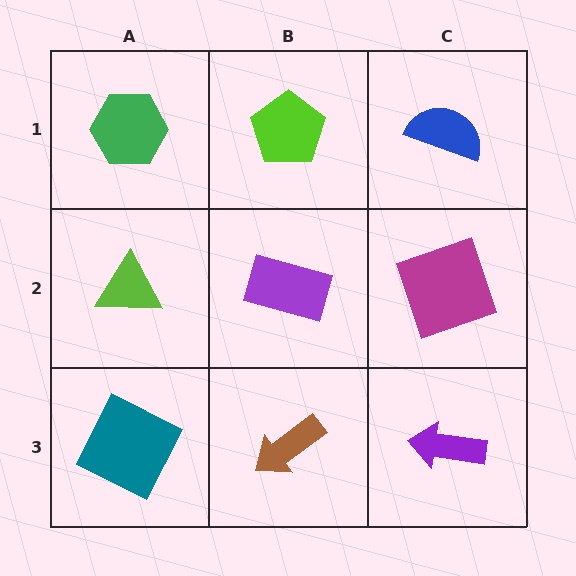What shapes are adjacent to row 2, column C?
A blue semicircle (row 1, column C), a purple arrow (row 3, column C), a purple rectangle (row 2, column B).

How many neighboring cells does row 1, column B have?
3.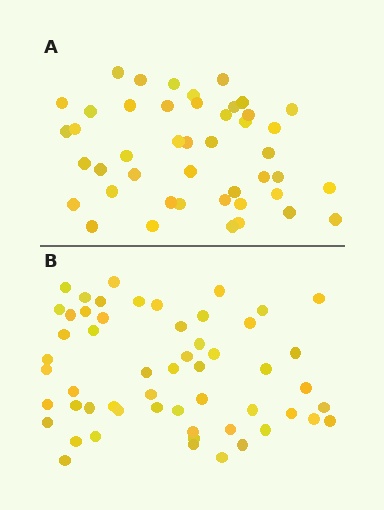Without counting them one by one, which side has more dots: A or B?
Region B (the bottom region) has more dots.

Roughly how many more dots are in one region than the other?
Region B has roughly 10 or so more dots than region A.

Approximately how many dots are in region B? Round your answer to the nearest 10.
About 60 dots. (The exact count is 55, which rounds to 60.)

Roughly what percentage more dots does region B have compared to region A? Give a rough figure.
About 20% more.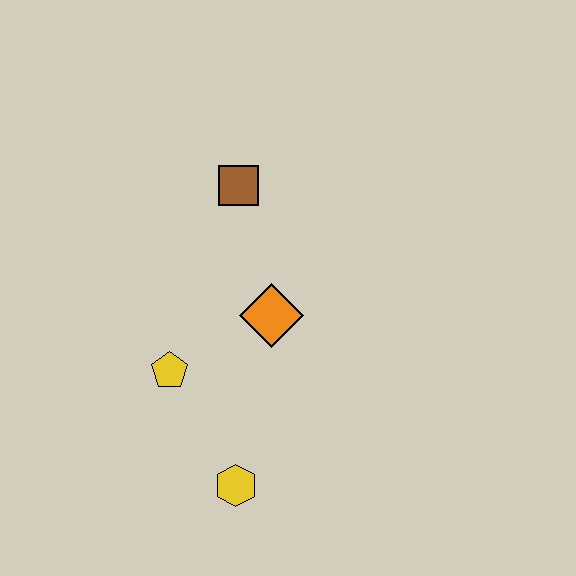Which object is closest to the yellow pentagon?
The orange diamond is closest to the yellow pentagon.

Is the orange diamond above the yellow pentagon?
Yes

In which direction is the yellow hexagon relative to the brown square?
The yellow hexagon is below the brown square.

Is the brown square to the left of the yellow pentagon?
No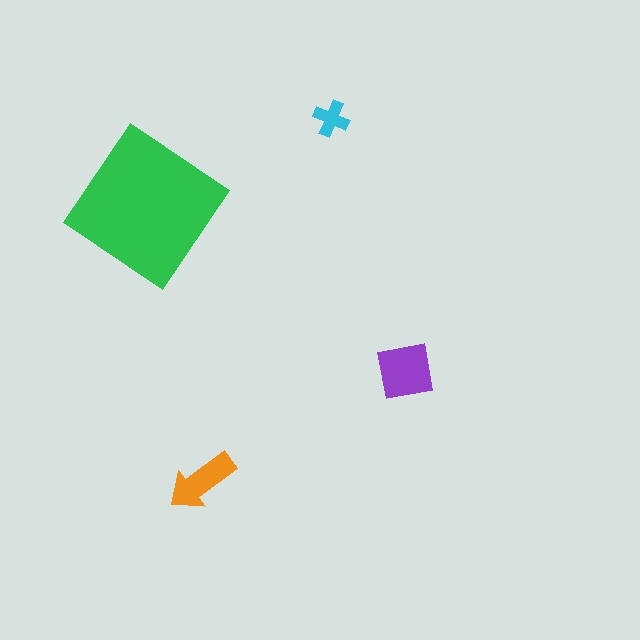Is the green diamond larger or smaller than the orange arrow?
Larger.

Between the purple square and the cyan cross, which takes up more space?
The purple square.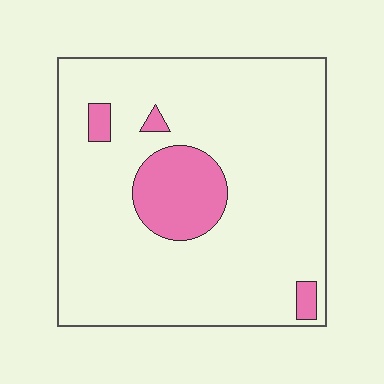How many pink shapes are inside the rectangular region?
4.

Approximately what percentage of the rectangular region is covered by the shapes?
Approximately 15%.